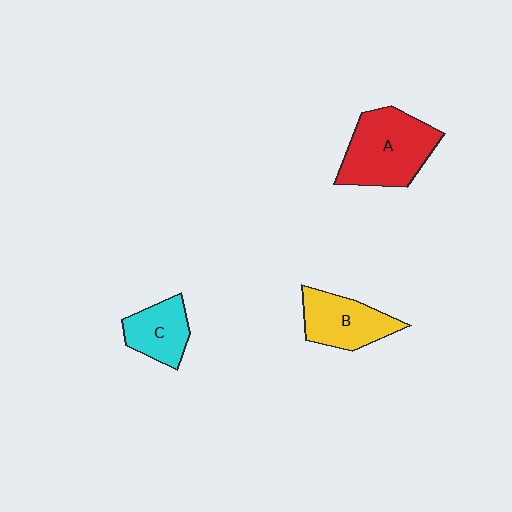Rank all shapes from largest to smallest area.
From largest to smallest: A (red), B (yellow), C (cyan).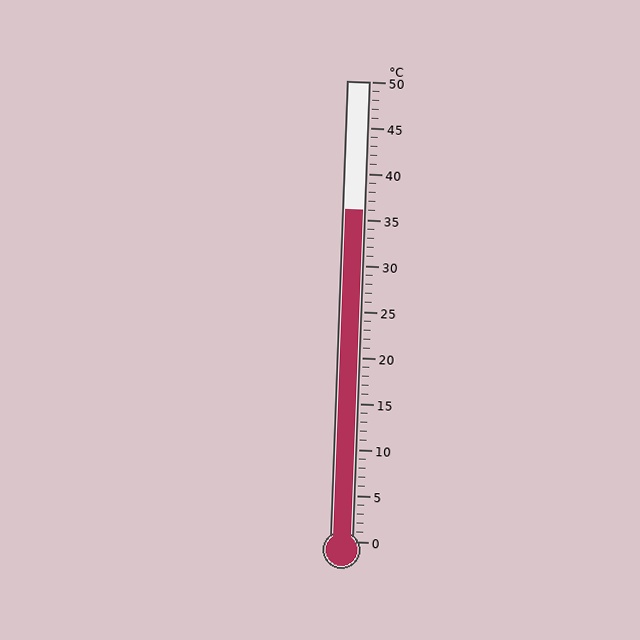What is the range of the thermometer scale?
The thermometer scale ranges from 0°C to 50°C.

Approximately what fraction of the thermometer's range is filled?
The thermometer is filled to approximately 70% of its range.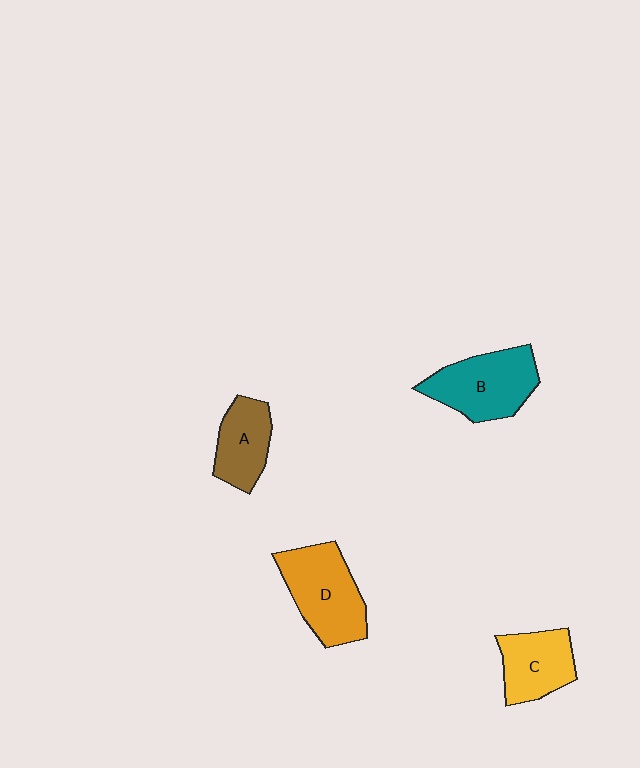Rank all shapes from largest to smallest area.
From largest to smallest: D (orange), B (teal), C (yellow), A (brown).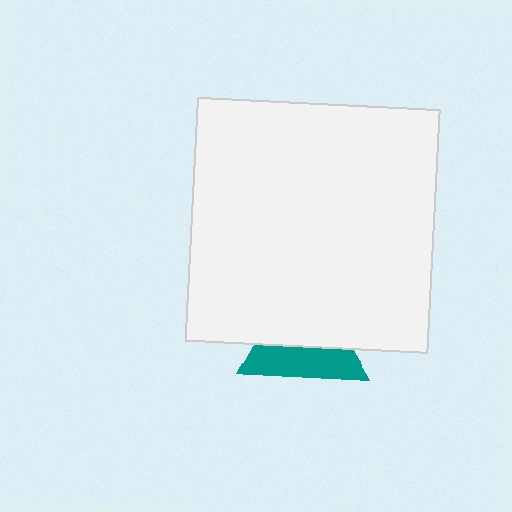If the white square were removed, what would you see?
You would see the complete teal triangle.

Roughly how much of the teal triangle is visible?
A small part of it is visible (roughly 45%).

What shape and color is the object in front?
The object in front is a white square.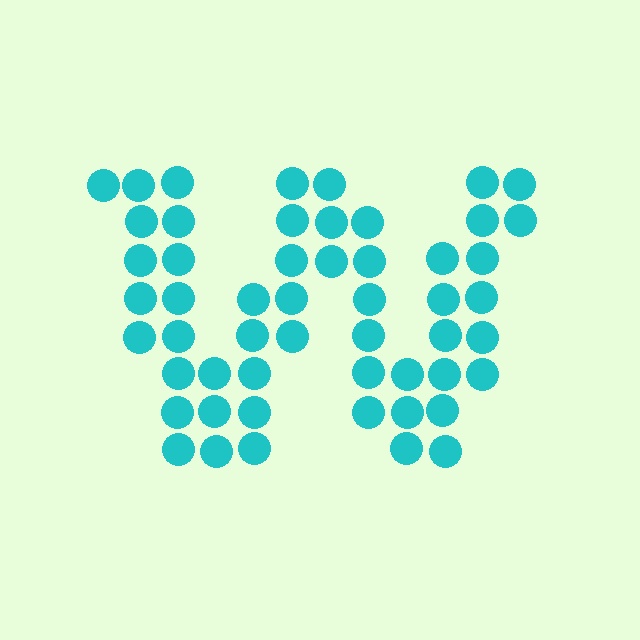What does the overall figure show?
The overall figure shows the letter W.